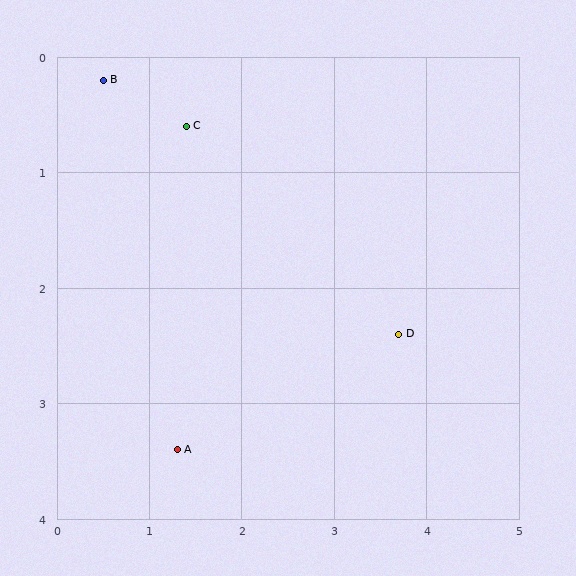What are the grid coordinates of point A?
Point A is at approximately (1.3, 3.4).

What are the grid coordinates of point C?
Point C is at approximately (1.4, 0.6).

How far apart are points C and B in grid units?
Points C and B are about 1.0 grid units apart.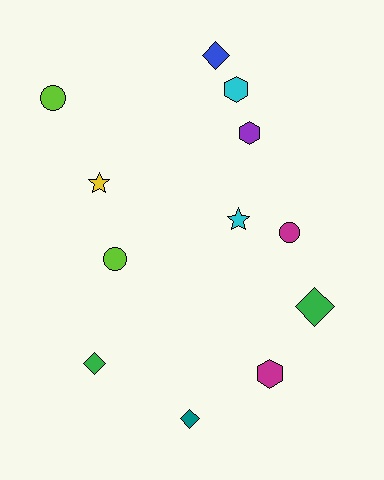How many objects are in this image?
There are 12 objects.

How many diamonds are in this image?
There are 4 diamonds.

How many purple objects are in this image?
There is 1 purple object.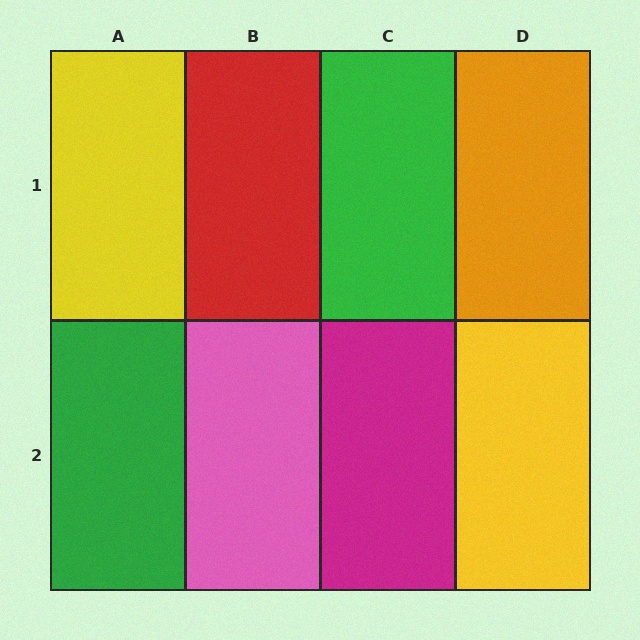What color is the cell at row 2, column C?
Magenta.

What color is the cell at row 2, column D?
Yellow.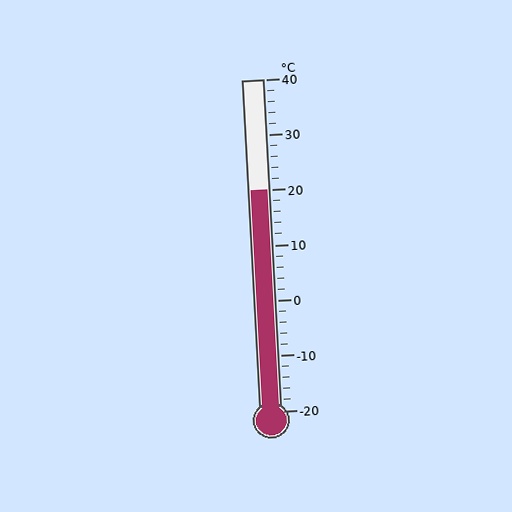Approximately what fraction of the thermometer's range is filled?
The thermometer is filled to approximately 65% of its range.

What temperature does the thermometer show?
The thermometer shows approximately 20°C.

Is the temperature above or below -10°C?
The temperature is above -10°C.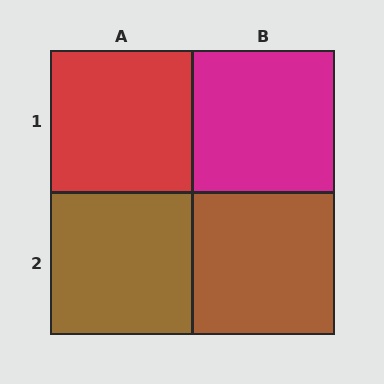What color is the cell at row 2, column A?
Brown.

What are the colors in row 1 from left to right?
Red, magenta.